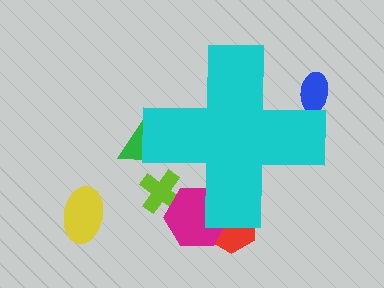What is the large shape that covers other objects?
A cyan cross.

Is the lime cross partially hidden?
Yes, the lime cross is partially hidden behind the cyan cross.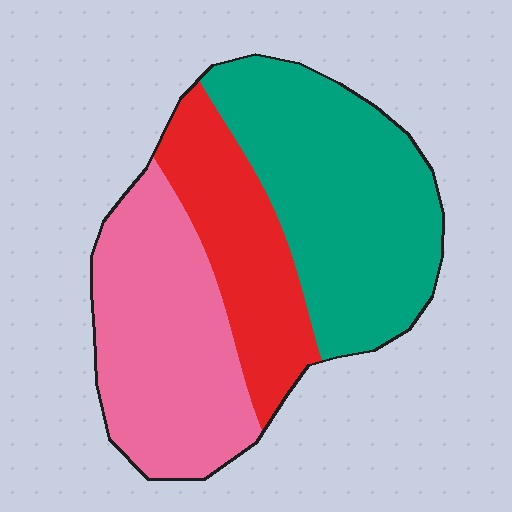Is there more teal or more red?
Teal.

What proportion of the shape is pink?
Pink takes up about one third (1/3) of the shape.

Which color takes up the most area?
Teal, at roughly 40%.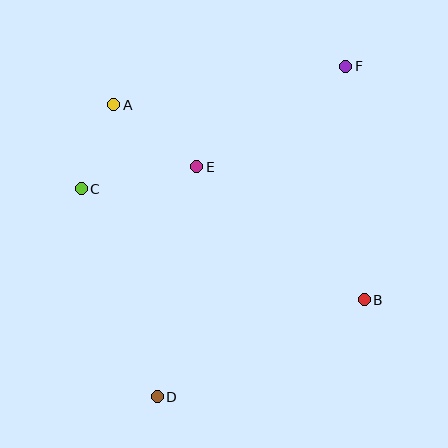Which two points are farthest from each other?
Points D and F are farthest from each other.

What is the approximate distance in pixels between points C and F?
The distance between C and F is approximately 291 pixels.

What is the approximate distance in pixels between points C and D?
The distance between C and D is approximately 221 pixels.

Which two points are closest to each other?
Points A and C are closest to each other.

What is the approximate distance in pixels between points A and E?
The distance between A and E is approximately 103 pixels.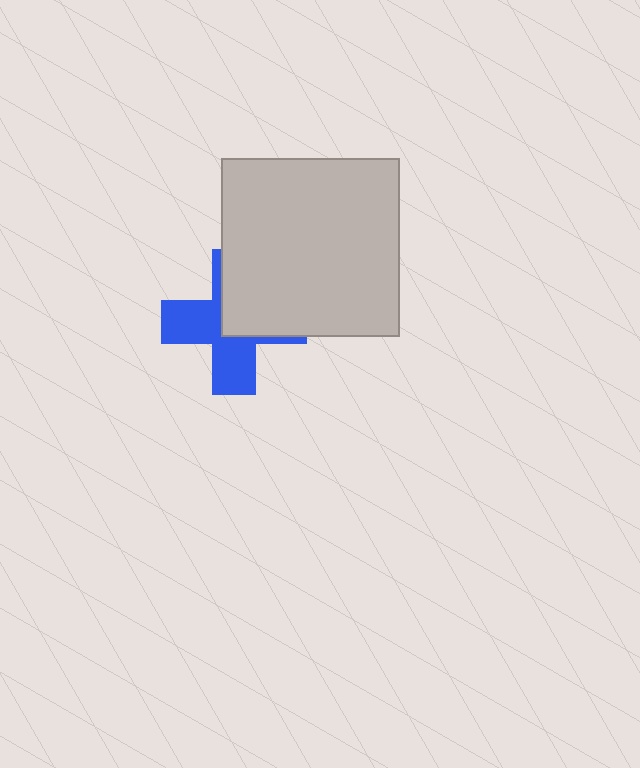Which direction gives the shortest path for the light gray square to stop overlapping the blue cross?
Moving toward the upper-right gives the shortest separation.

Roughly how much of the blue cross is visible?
About half of it is visible (roughly 54%).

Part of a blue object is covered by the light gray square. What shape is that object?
It is a cross.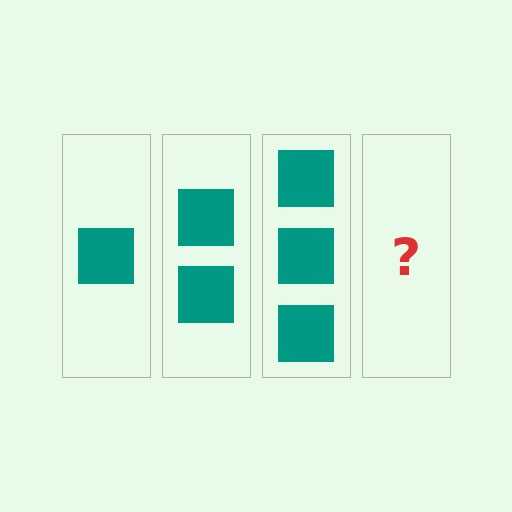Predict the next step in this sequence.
The next step is 4 squares.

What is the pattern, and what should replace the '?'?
The pattern is that each step adds one more square. The '?' should be 4 squares.